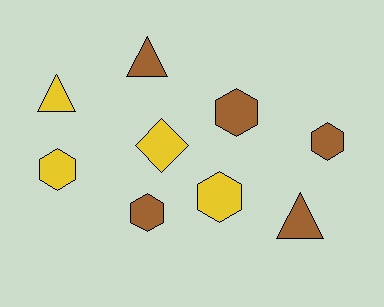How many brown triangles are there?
There are 2 brown triangles.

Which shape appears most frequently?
Hexagon, with 5 objects.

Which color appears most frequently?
Brown, with 5 objects.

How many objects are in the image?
There are 9 objects.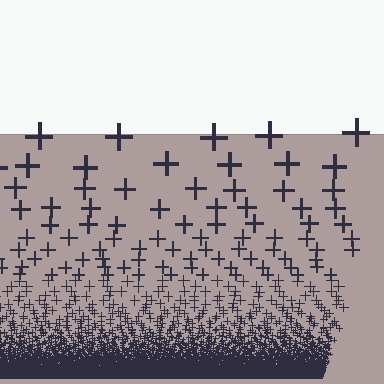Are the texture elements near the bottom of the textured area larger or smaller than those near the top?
Smaller. The gradient is inverted — elements near the bottom are smaller and denser.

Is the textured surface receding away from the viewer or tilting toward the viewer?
The surface appears to tilt toward the viewer. Texture elements get larger and sparser toward the top.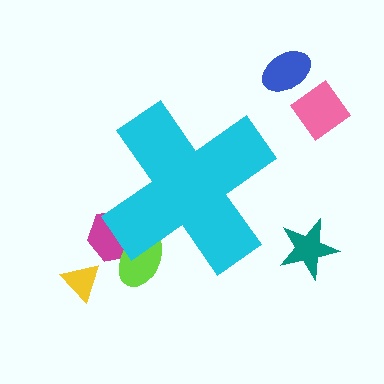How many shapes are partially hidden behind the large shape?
2 shapes are partially hidden.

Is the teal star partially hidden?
No, the teal star is fully visible.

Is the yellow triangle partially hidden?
No, the yellow triangle is fully visible.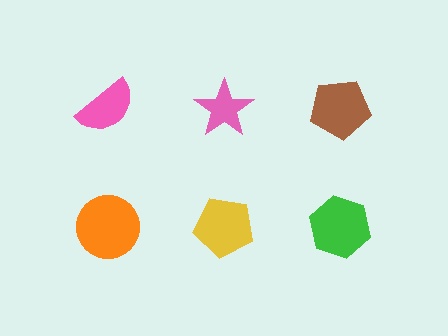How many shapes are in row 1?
3 shapes.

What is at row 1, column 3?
A brown pentagon.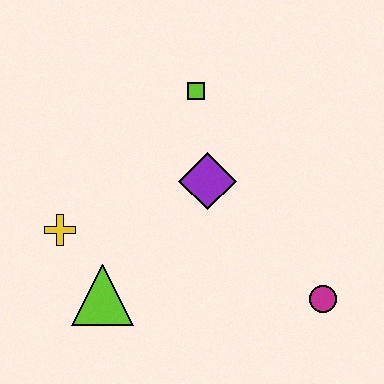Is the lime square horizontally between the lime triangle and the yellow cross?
No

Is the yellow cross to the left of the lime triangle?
Yes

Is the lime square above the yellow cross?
Yes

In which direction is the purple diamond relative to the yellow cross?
The purple diamond is to the right of the yellow cross.